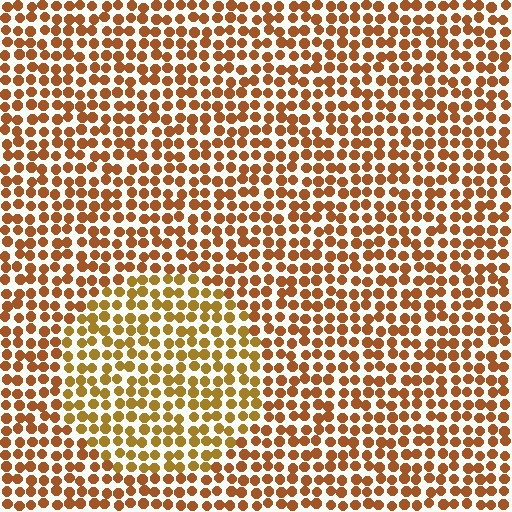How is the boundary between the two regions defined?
The boundary is defined purely by a slight shift in hue (about 21 degrees). Spacing, size, and orientation are identical on both sides.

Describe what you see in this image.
The image is filled with small brown elements in a uniform arrangement. A circle-shaped region is visible where the elements are tinted to a slightly different hue, forming a subtle color boundary.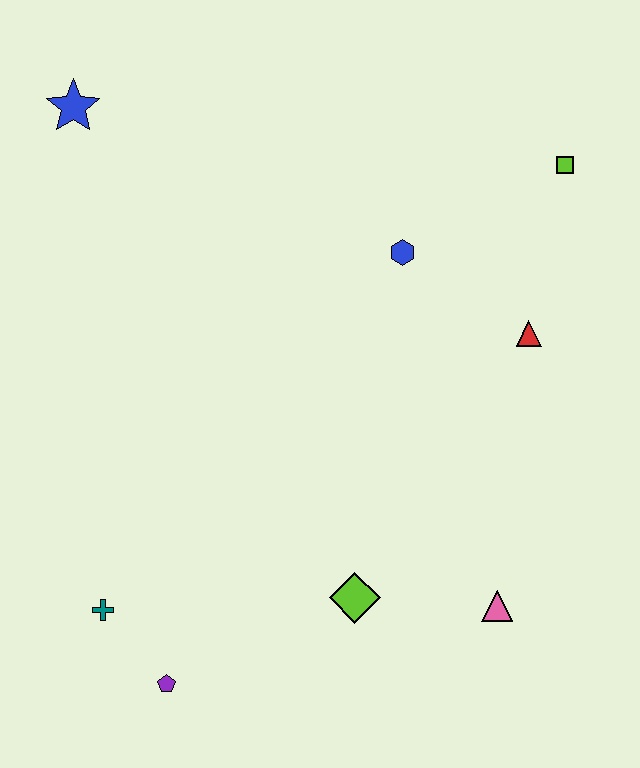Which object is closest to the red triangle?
The blue hexagon is closest to the red triangle.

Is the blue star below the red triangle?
No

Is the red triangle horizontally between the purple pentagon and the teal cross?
No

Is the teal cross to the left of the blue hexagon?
Yes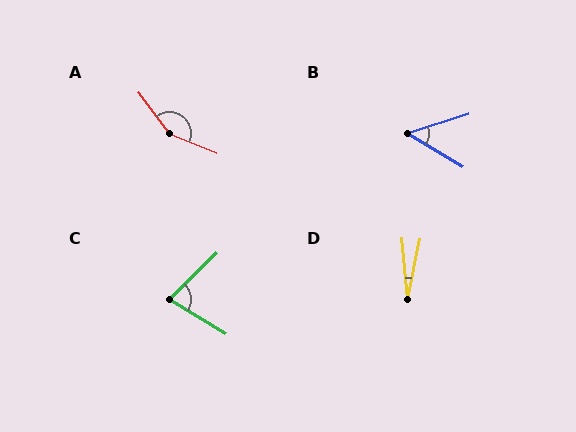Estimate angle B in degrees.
Approximately 48 degrees.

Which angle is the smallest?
D, at approximately 17 degrees.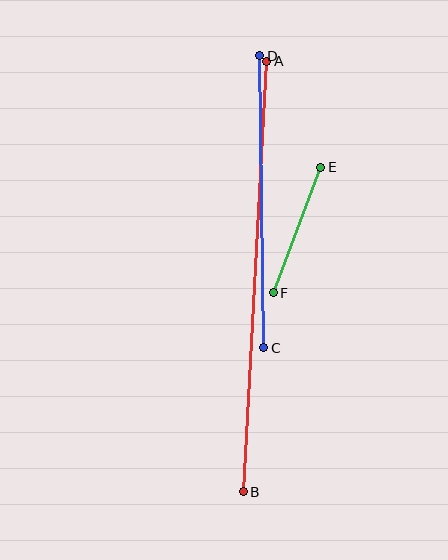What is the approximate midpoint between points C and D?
The midpoint is at approximately (262, 202) pixels.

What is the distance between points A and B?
The distance is approximately 431 pixels.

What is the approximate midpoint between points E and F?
The midpoint is at approximately (297, 230) pixels.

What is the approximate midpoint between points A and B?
The midpoint is at approximately (255, 276) pixels.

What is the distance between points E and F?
The distance is approximately 135 pixels.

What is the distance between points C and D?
The distance is approximately 292 pixels.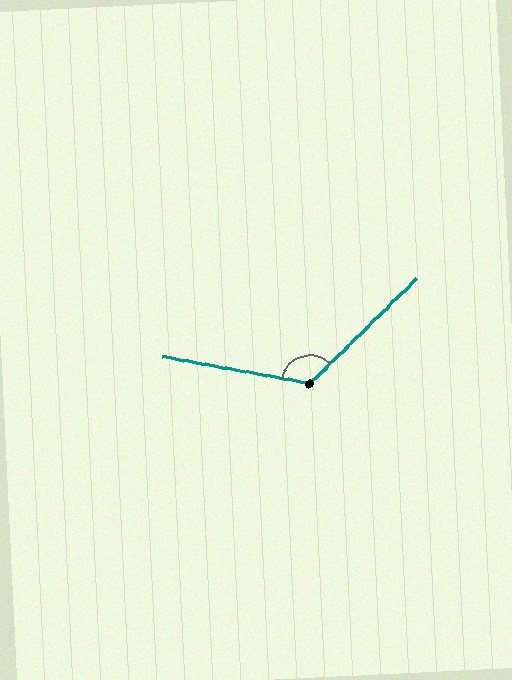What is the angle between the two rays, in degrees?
Approximately 125 degrees.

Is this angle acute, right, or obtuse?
It is obtuse.